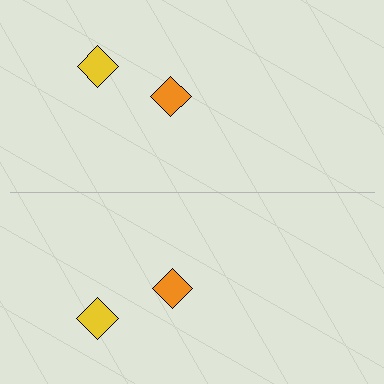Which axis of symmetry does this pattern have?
The pattern has a horizontal axis of symmetry running through the center of the image.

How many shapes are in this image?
There are 4 shapes in this image.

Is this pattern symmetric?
Yes, this pattern has bilateral (reflection) symmetry.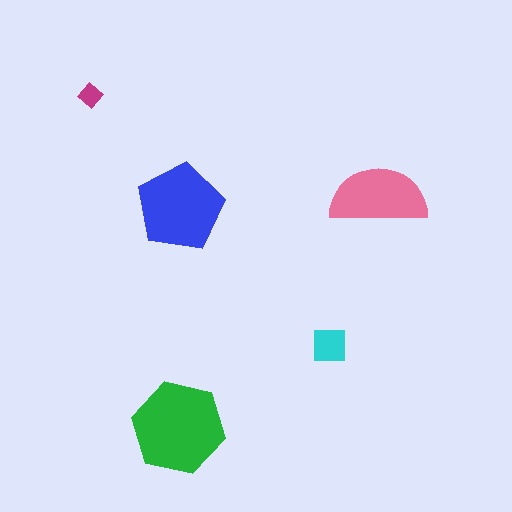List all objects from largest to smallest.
The green hexagon, the blue pentagon, the pink semicircle, the cyan square, the magenta diamond.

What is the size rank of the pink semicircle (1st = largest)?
3rd.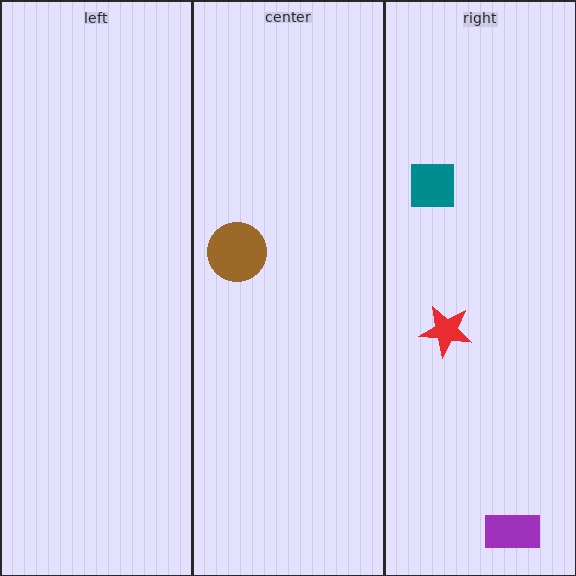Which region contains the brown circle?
The center region.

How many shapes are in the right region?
3.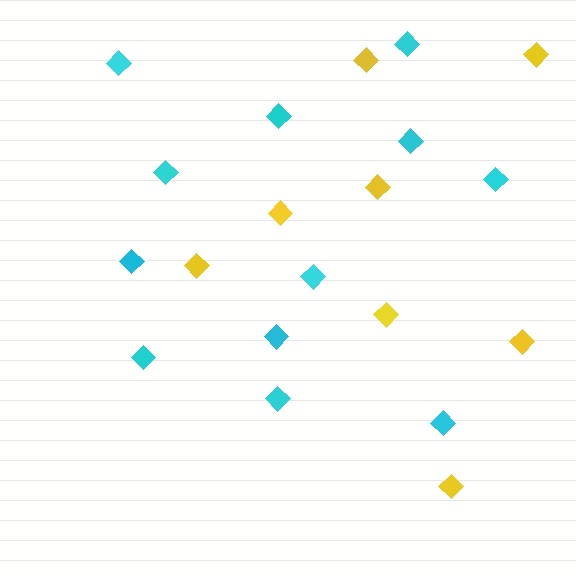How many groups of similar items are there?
There are 2 groups: one group of cyan diamonds (12) and one group of yellow diamonds (8).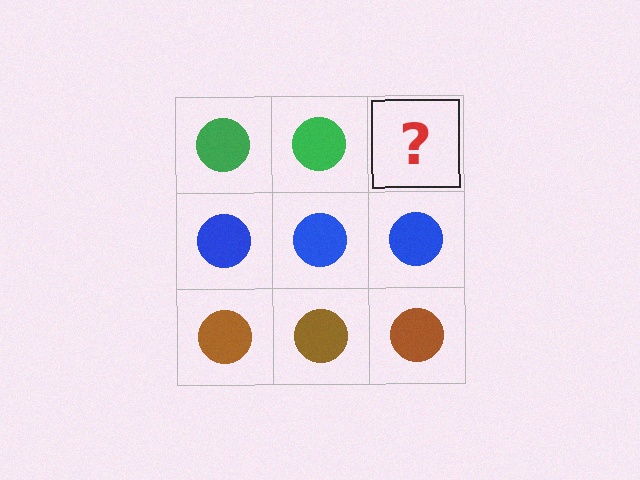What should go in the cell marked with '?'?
The missing cell should contain a green circle.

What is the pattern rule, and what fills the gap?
The rule is that each row has a consistent color. The gap should be filled with a green circle.